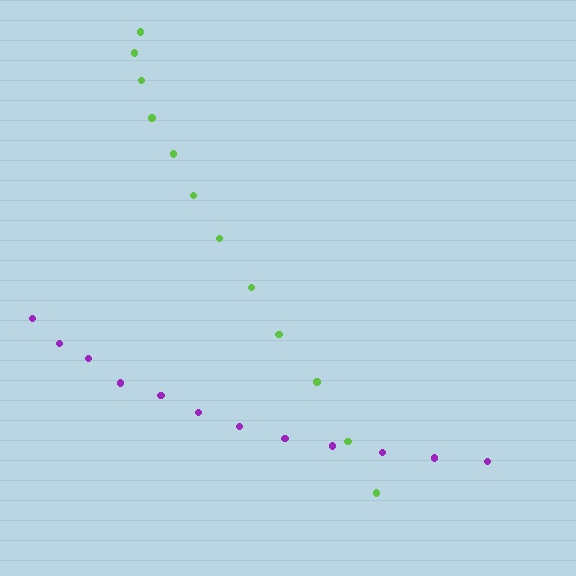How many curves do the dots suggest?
There are 2 distinct paths.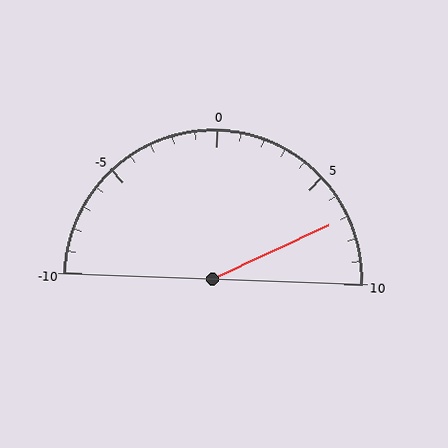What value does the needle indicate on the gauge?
The needle indicates approximately 7.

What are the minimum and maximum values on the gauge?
The gauge ranges from -10 to 10.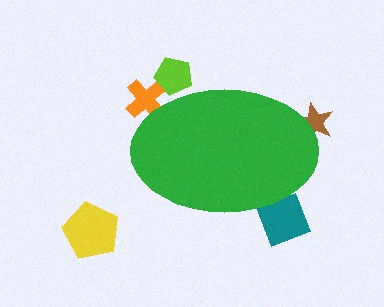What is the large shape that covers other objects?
A green ellipse.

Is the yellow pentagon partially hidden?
No, the yellow pentagon is fully visible.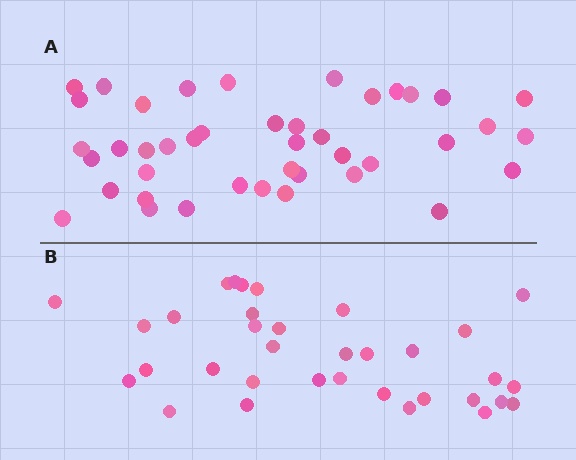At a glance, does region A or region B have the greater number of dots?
Region A (the top region) has more dots.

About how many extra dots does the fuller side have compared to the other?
Region A has roughly 8 or so more dots than region B.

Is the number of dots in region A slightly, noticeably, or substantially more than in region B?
Region A has only slightly more — the two regions are fairly close. The ratio is roughly 1.2 to 1.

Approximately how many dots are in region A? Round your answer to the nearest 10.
About 40 dots. (The exact count is 42, which rounds to 40.)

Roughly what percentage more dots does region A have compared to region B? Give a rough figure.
About 25% more.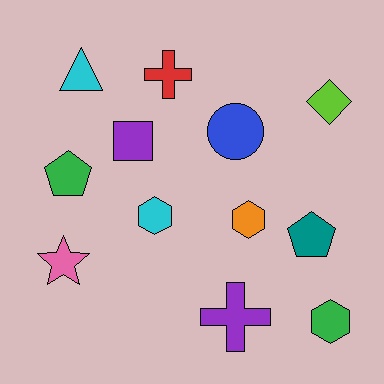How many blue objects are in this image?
There is 1 blue object.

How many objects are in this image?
There are 12 objects.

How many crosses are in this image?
There are 2 crosses.